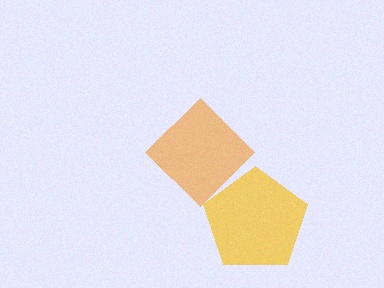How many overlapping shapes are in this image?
There are 2 overlapping shapes in the image.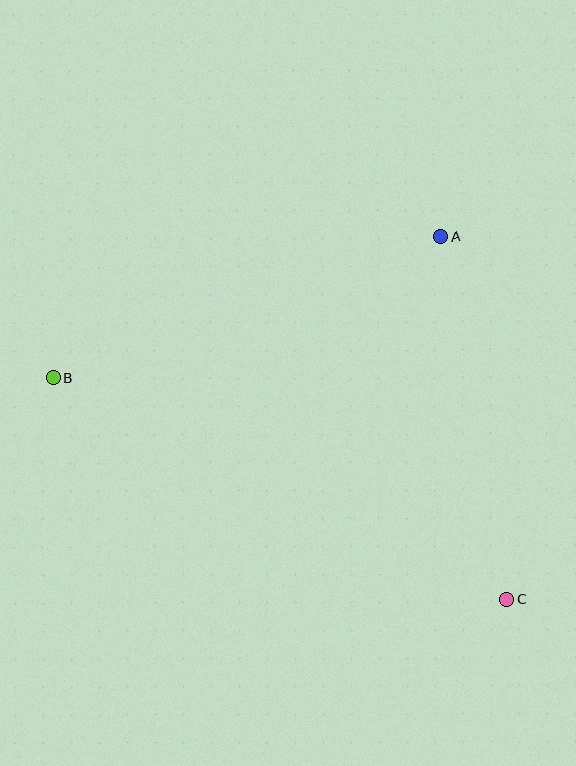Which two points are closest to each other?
Points A and C are closest to each other.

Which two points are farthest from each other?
Points B and C are farthest from each other.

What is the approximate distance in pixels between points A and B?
The distance between A and B is approximately 412 pixels.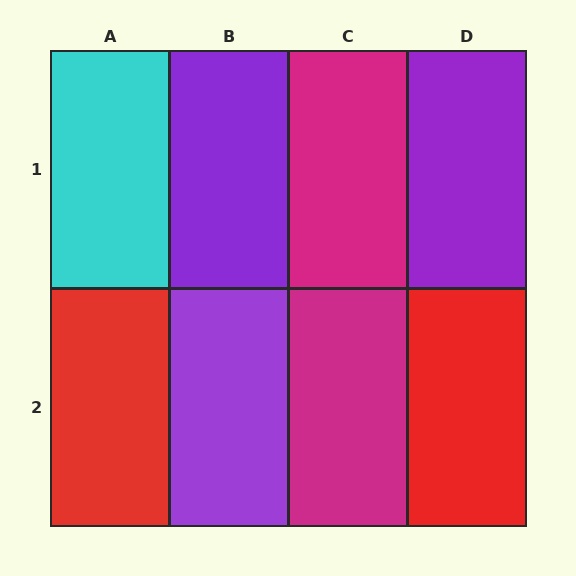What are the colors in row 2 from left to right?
Red, purple, magenta, red.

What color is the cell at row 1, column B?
Purple.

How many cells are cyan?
1 cell is cyan.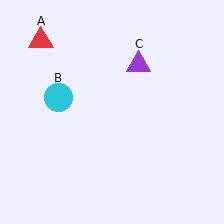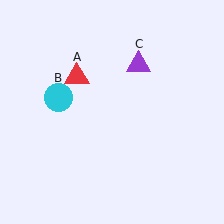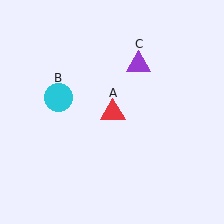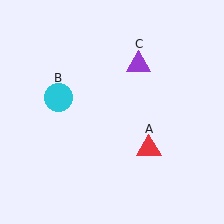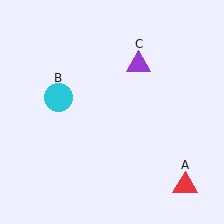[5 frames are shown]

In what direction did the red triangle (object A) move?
The red triangle (object A) moved down and to the right.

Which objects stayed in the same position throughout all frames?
Cyan circle (object B) and purple triangle (object C) remained stationary.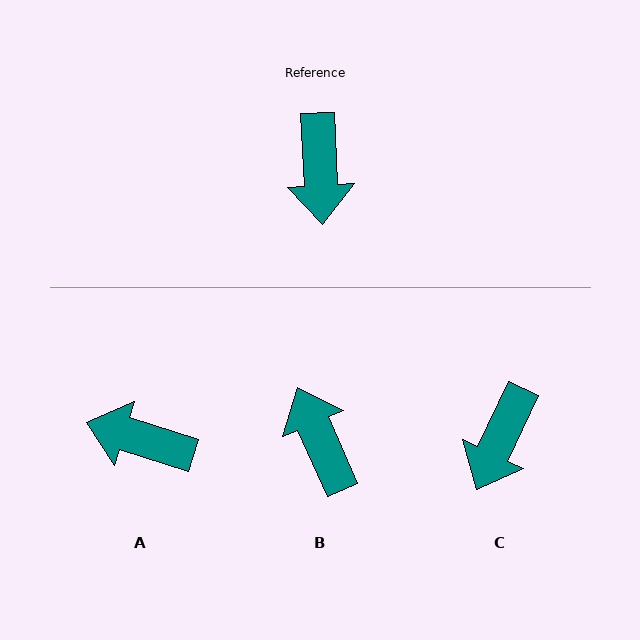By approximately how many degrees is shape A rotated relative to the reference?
Approximately 110 degrees clockwise.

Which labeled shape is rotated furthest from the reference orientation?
B, about 159 degrees away.